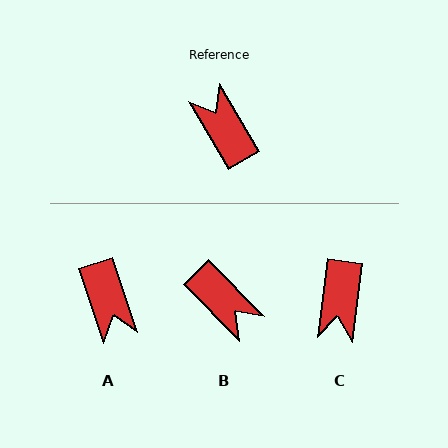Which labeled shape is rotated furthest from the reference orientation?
A, about 168 degrees away.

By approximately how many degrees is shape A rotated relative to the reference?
Approximately 168 degrees counter-clockwise.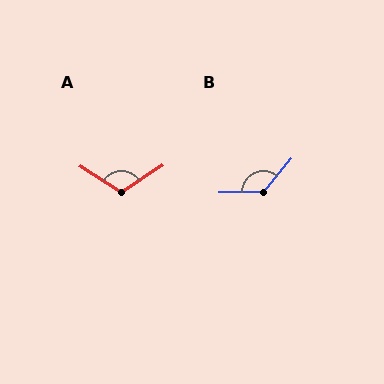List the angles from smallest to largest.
A (113°), B (131°).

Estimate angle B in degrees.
Approximately 131 degrees.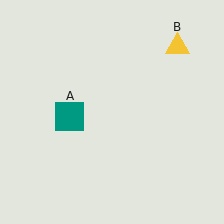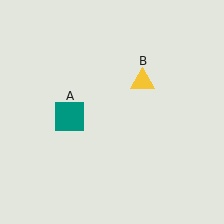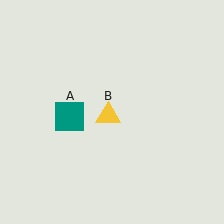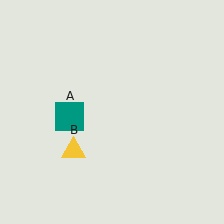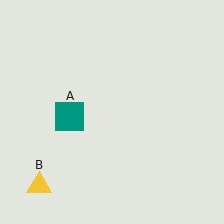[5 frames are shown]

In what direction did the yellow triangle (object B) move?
The yellow triangle (object B) moved down and to the left.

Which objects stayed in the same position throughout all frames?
Teal square (object A) remained stationary.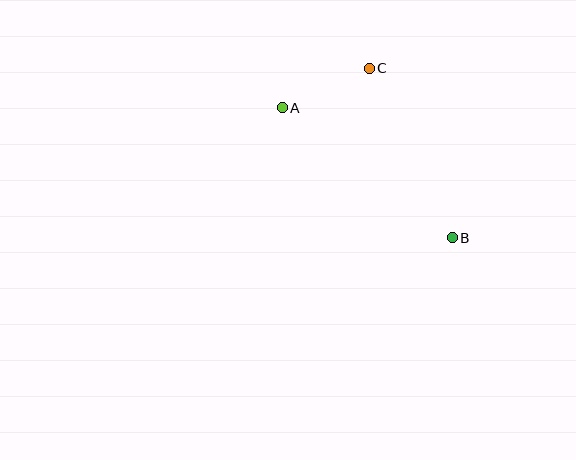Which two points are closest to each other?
Points A and C are closest to each other.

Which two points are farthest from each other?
Points A and B are farthest from each other.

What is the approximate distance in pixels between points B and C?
The distance between B and C is approximately 189 pixels.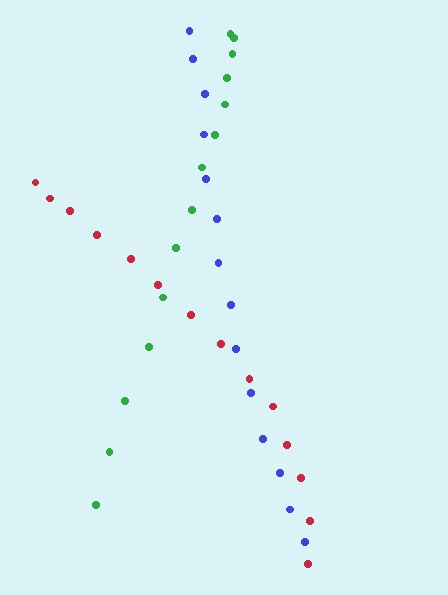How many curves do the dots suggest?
There are 3 distinct paths.